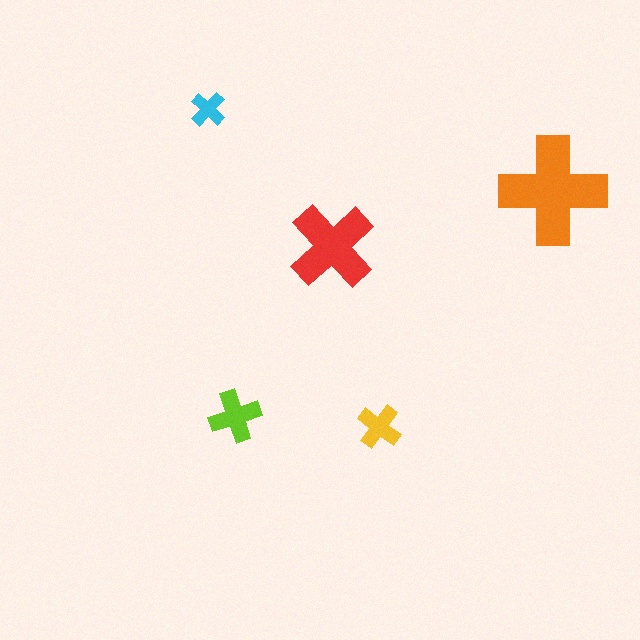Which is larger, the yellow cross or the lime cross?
The lime one.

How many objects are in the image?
There are 5 objects in the image.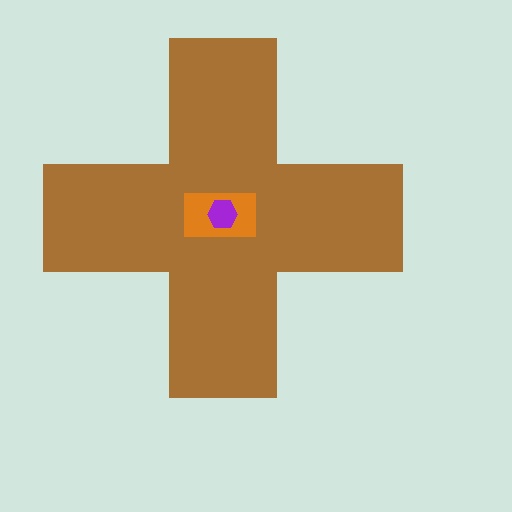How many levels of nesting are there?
3.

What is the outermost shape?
The brown cross.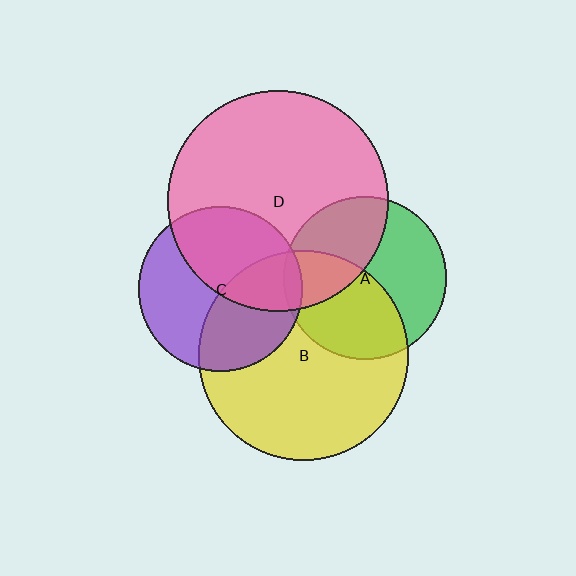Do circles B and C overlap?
Yes.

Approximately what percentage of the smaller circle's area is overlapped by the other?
Approximately 40%.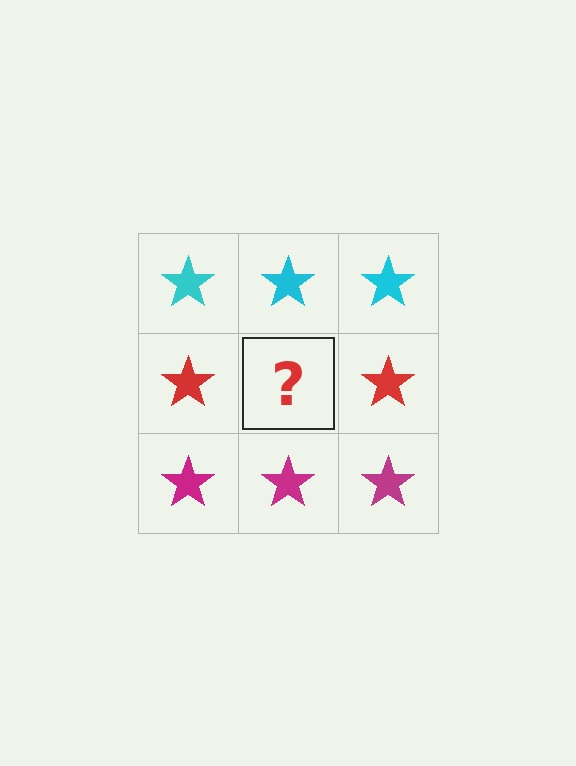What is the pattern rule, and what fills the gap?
The rule is that each row has a consistent color. The gap should be filled with a red star.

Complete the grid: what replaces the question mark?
The question mark should be replaced with a red star.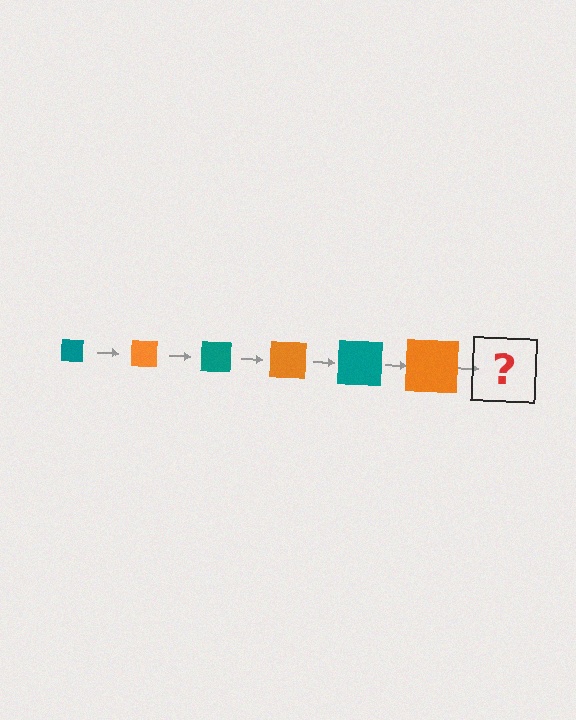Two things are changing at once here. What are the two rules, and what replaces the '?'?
The two rules are that the square grows larger each step and the color cycles through teal and orange. The '?' should be a teal square, larger than the previous one.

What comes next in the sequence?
The next element should be a teal square, larger than the previous one.